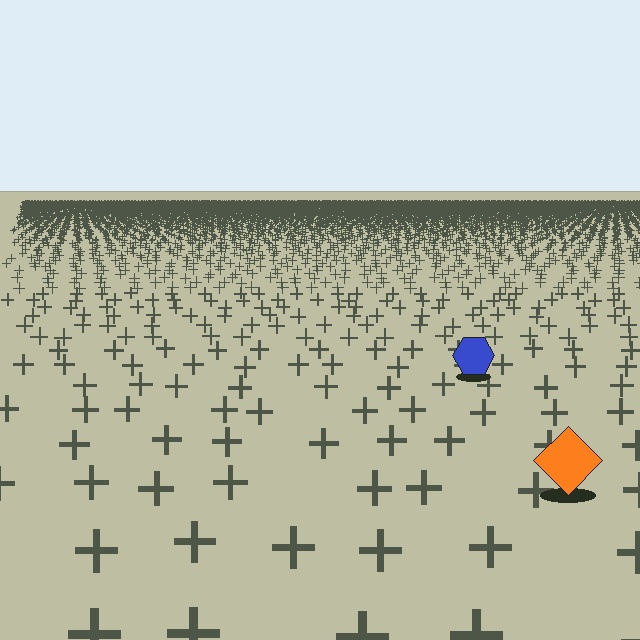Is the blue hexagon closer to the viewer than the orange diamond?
No. The orange diamond is closer — you can tell from the texture gradient: the ground texture is coarser near it.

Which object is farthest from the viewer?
The blue hexagon is farthest from the viewer. It appears smaller and the ground texture around it is denser.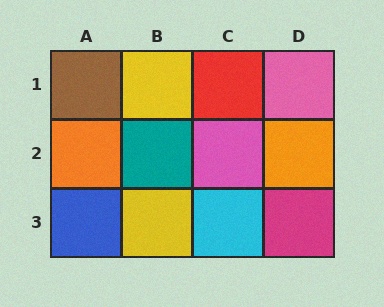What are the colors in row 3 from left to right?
Blue, yellow, cyan, magenta.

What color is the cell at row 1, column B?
Yellow.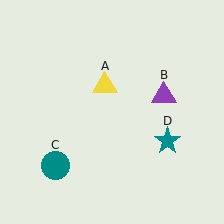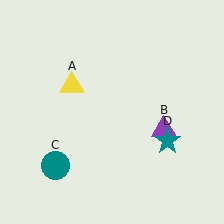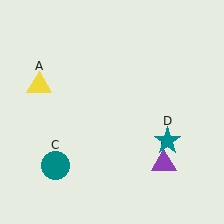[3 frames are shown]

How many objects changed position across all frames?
2 objects changed position: yellow triangle (object A), purple triangle (object B).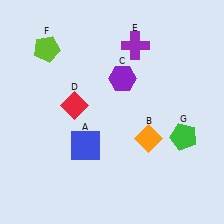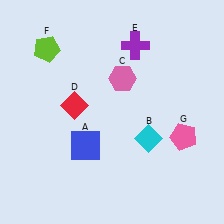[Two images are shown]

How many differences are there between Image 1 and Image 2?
There are 3 differences between the two images.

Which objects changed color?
B changed from orange to cyan. C changed from purple to pink. G changed from green to pink.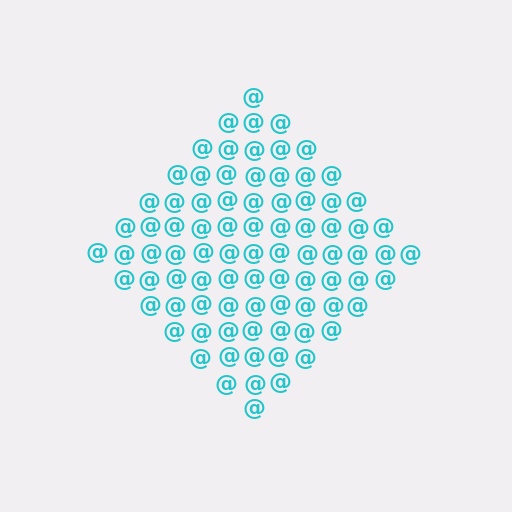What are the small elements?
The small elements are at signs.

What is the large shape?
The large shape is a diamond.